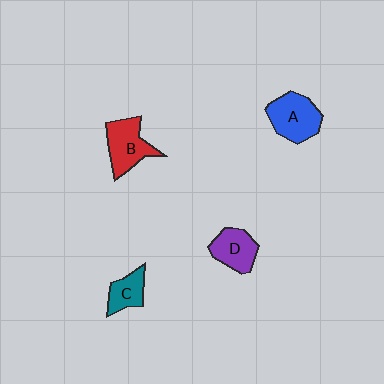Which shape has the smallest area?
Shape C (teal).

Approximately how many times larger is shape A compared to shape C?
Approximately 1.6 times.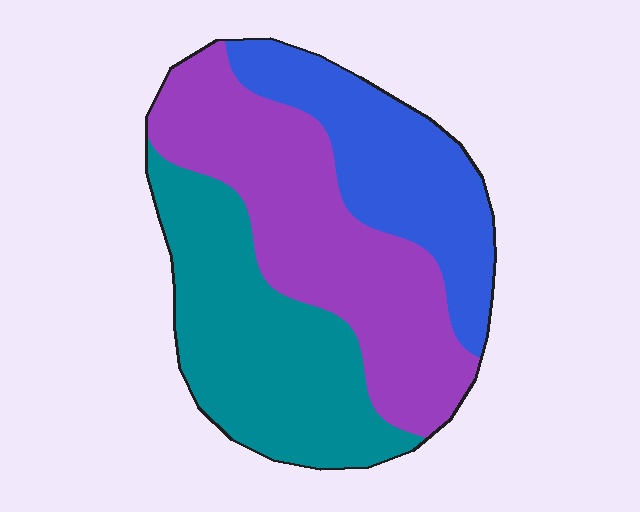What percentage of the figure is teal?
Teal takes up about one third (1/3) of the figure.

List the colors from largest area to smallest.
From largest to smallest: purple, teal, blue.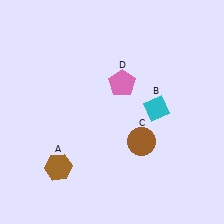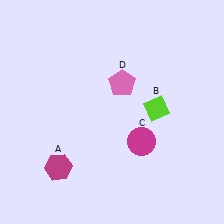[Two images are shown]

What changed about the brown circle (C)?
In Image 1, C is brown. In Image 2, it changed to magenta.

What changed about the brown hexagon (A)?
In Image 1, A is brown. In Image 2, it changed to magenta.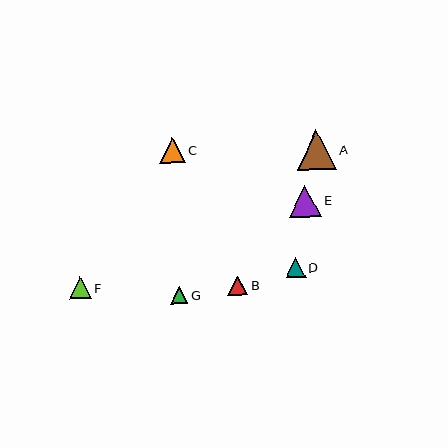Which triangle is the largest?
Triangle A is the largest with a size of approximately 39 pixels.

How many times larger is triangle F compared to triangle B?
Triangle F is approximately 1.1 times the size of triangle B.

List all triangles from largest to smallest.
From largest to smallest: A, E, C, F, B, D, G.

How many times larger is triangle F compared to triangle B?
Triangle F is approximately 1.1 times the size of triangle B.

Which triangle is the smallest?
Triangle G is the smallest with a size of approximately 17 pixels.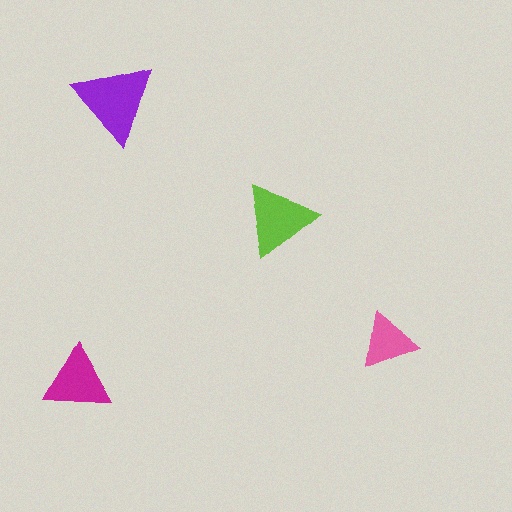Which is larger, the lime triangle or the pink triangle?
The lime one.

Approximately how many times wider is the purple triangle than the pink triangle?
About 1.5 times wider.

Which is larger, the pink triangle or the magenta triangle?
The magenta one.